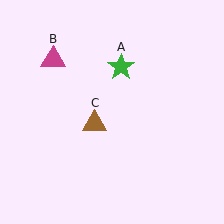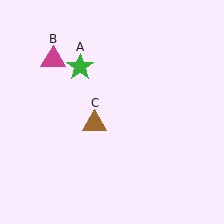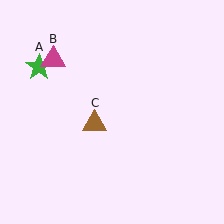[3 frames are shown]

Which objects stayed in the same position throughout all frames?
Magenta triangle (object B) and brown triangle (object C) remained stationary.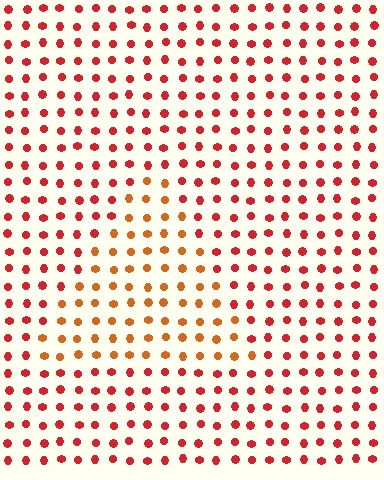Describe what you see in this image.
The image is filled with small red elements in a uniform arrangement. A triangle-shaped region is visible where the elements are tinted to a slightly different hue, forming a subtle color boundary.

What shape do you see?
I see a triangle.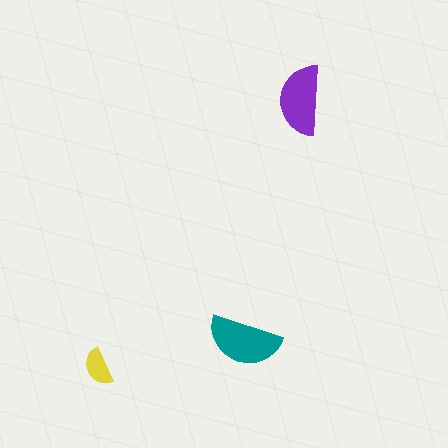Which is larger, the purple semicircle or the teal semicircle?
The teal one.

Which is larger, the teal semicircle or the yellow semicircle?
The teal one.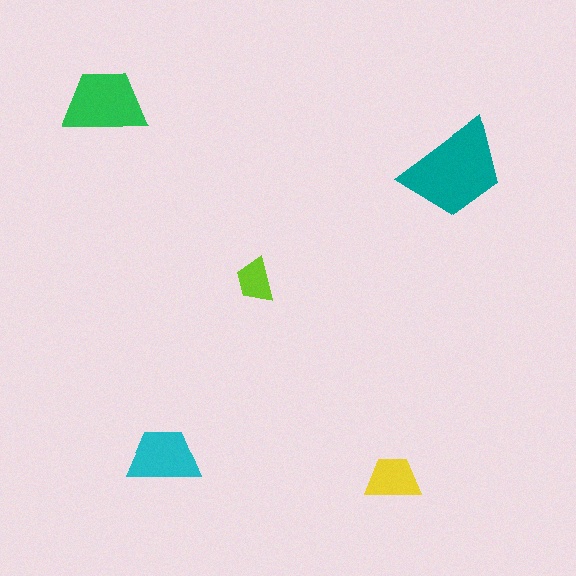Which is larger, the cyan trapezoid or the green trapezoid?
The green one.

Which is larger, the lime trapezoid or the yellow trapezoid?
The yellow one.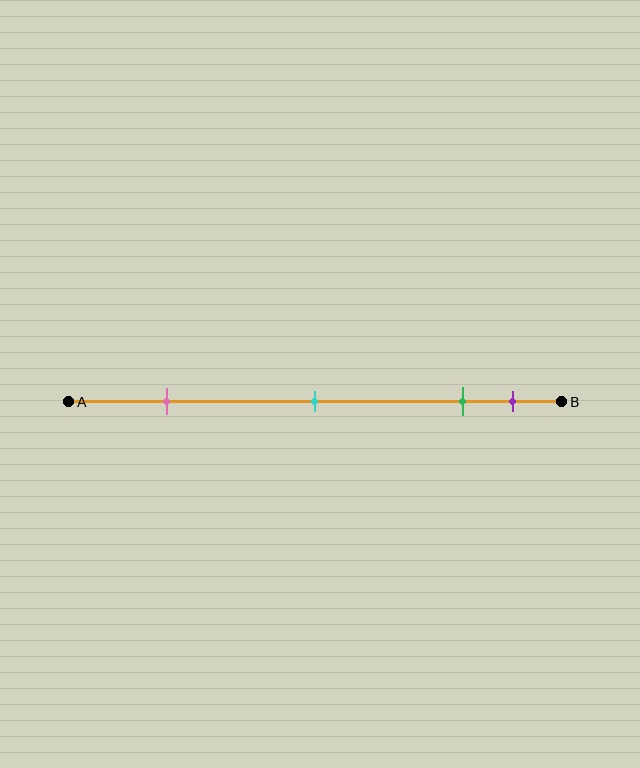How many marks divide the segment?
There are 4 marks dividing the segment.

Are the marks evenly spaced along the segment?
No, the marks are not evenly spaced.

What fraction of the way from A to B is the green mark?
The green mark is approximately 80% (0.8) of the way from A to B.